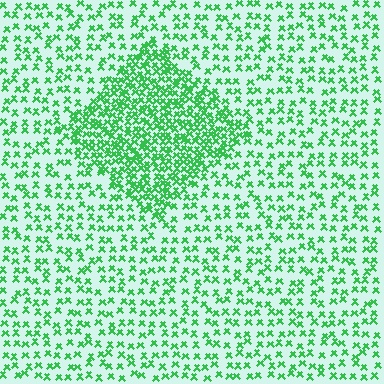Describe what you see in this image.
The image contains small green elements arranged at two different densities. A diamond-shaped region is visible where the elements are more densely packed than the surrounding area.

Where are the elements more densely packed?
The elements are more densely packed inside the diamond boundary.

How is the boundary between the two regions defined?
The boundary is defined by a change in element density (approximately 2.4x ratio). All elements are the same color, size, and shape.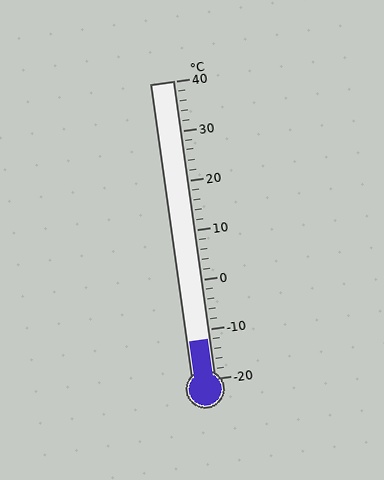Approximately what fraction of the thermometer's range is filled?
The thermometer is filled to approximately 15% of its range.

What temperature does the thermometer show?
The thermometer shows approximately -12°C.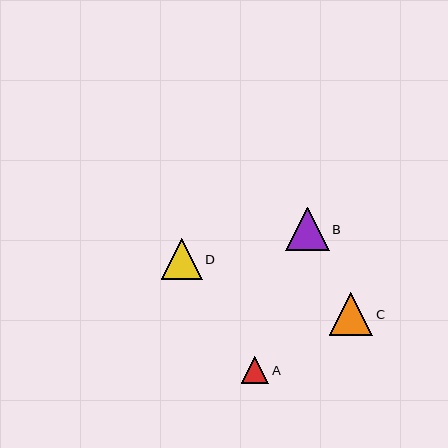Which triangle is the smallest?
Triangle A is the smallest with a size of approximately 27 pixels.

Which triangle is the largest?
Triangle B is the largest with a size of approximately 44 pixels.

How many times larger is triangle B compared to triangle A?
Triangle B is approximately 1.6 times the size of triangle A.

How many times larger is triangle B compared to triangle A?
Triangle B is approximately 1.6 times the size of triangle A.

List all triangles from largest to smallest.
From largest to smallest: B, C, D, A.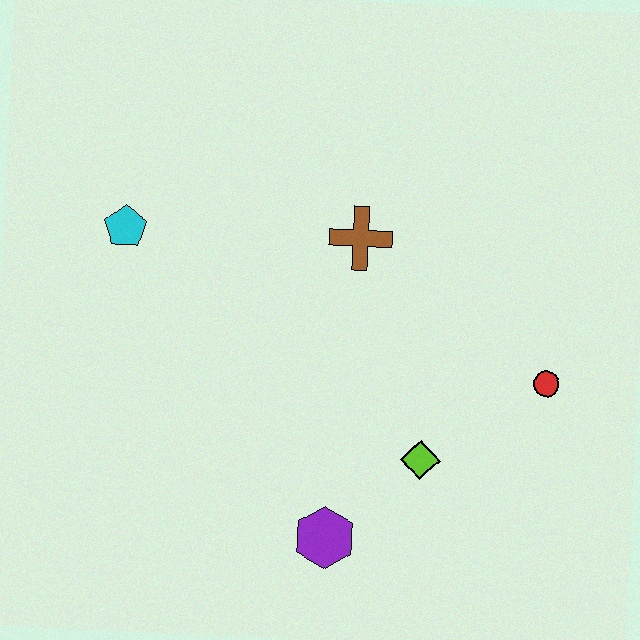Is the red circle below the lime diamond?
No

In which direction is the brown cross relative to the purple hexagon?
The brown cross is above the purple hexagon.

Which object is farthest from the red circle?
The cyan pentagon is farthest from the red circle.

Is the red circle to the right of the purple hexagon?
Yes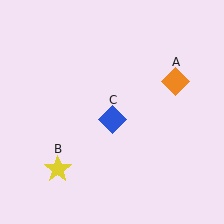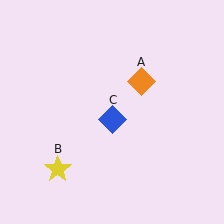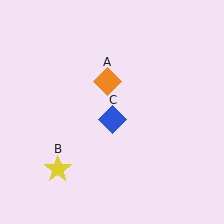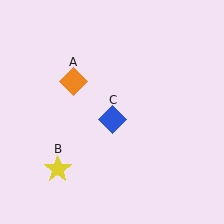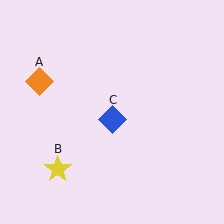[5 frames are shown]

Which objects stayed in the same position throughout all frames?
Yellow star (object B) and blue diamond (object C) remained stationary.